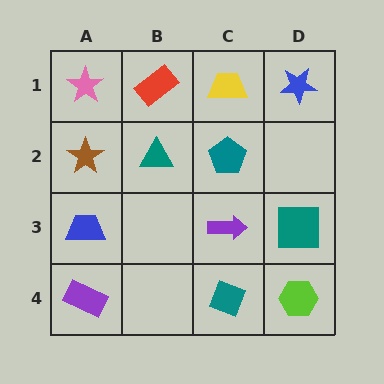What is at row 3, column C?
A purple arrow.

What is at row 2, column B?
A teal triangle.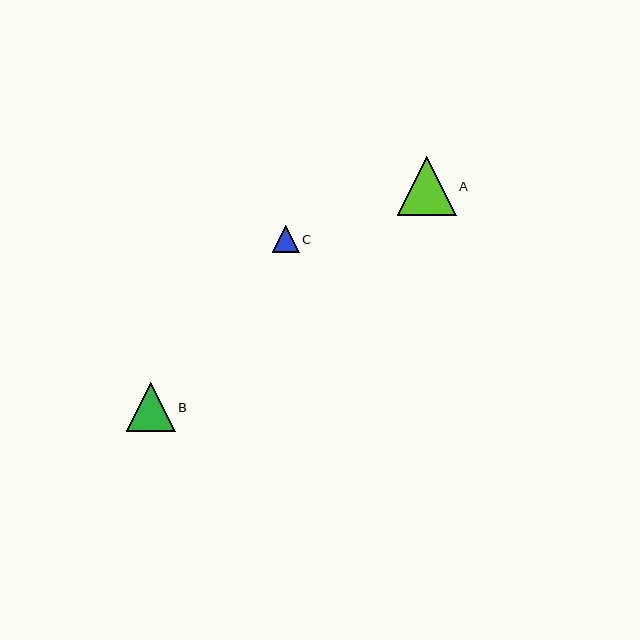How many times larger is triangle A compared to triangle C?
Triangle A is approximately 2.2 times the size of triangle C.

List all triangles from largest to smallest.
From largest to smallest: A, B, C.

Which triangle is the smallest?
Triangle C is the smallest with a size of approximately 27 pixels.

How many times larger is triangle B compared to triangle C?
Triangle B is approximately 1.8 times the size of triangle C.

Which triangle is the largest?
Triangle A is the largest with a size of approximately 59 pixels.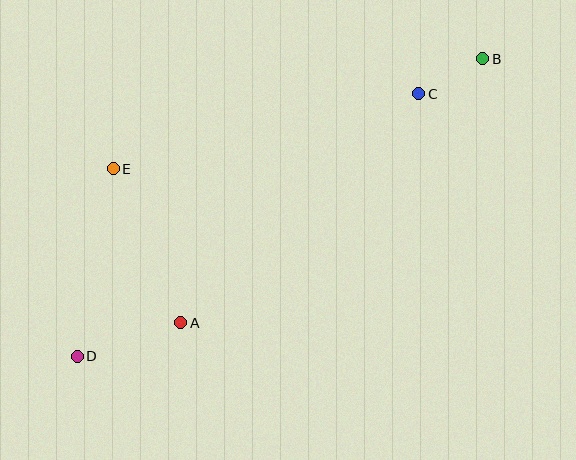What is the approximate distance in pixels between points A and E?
The distance between A and E is approximately 168 pixels.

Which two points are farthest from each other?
Points B and D are farthest from each other.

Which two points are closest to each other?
Points B and C are closest to each other.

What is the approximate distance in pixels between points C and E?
The distance between C and E is approximately 315 pixels.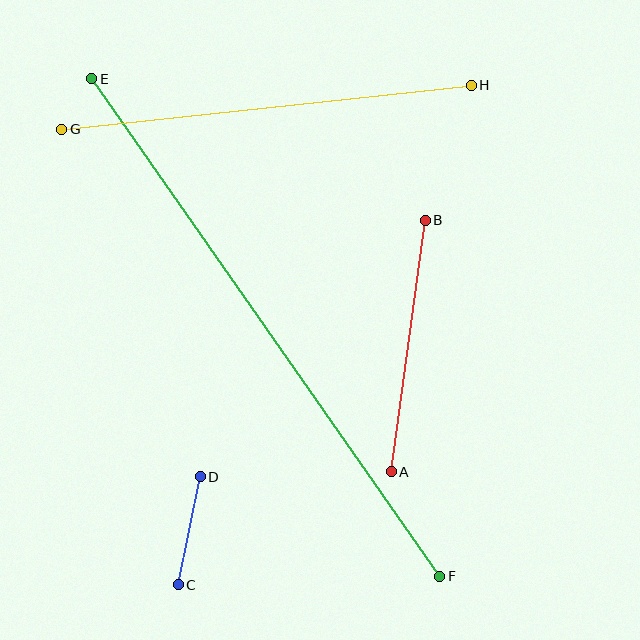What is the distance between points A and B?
The distance is approximately 253 pixels.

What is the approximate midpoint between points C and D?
The midpoint is at approximately (189, 531) pixels.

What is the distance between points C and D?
The distance is approximately 110 pixels.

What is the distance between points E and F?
The distance is approximately 607 pixels.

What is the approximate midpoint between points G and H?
The midpoint is at approximately (266, 107) pixels.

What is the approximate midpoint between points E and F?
The midpoint is at approximately (266, 327) pixels.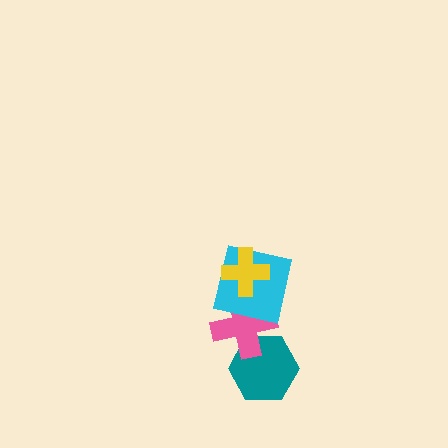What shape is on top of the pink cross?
The cyan square is on top of the pink cross.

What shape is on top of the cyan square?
The yellow cross is on top of the cyan square.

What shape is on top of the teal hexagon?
The pink cross is on top of the teal hexagon.